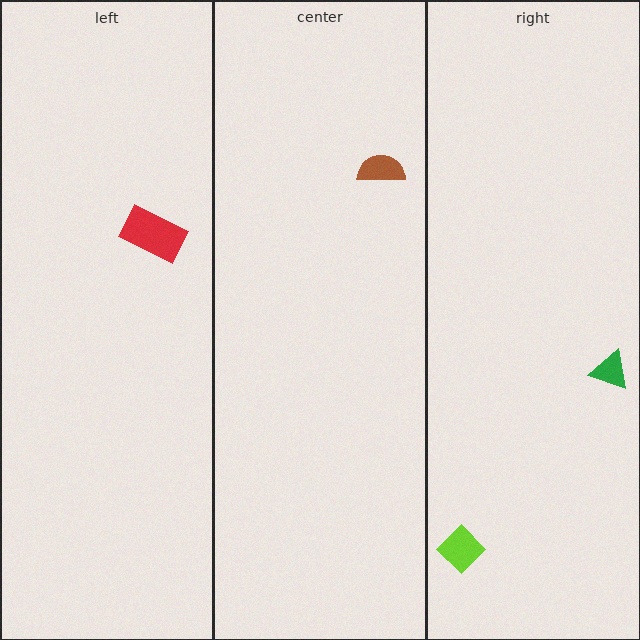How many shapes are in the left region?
1.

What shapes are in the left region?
The red rectangle.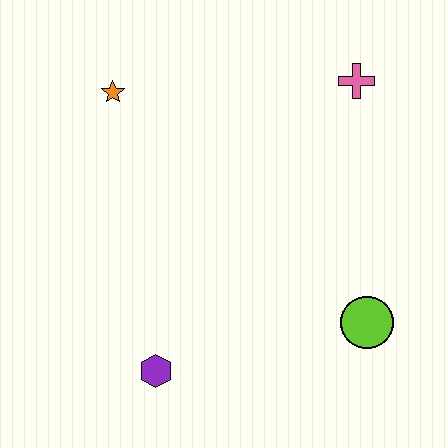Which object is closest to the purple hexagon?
The lime circle is closest to the purple hexagon.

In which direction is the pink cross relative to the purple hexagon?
The pink cross is above the purple hexagon.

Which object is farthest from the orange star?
The lime circle is farthest from the orange star.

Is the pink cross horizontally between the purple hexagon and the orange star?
No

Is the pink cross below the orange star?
No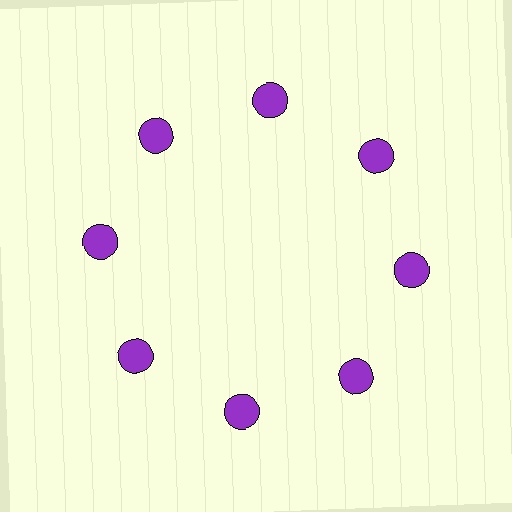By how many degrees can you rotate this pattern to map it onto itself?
The pattern maps onto itself every 45 degrees of rotation.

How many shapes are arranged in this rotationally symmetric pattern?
There are 8 shapes, arranged in 8 groups of 1.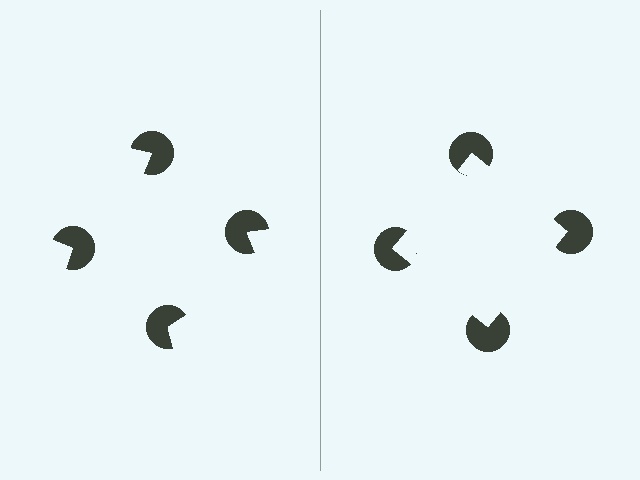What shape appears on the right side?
An illusory square.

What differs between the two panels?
The pac-man discs are positioned identically on both sides; only the wedge orientations differ. On the right they align to a square; on the left they are misaligned.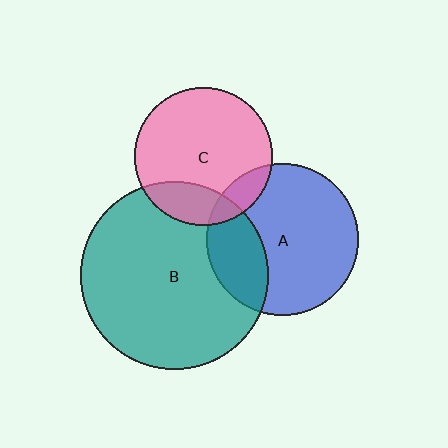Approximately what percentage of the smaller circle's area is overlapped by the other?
Approximately 10%.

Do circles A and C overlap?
Yes.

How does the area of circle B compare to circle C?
Approximately 1.8 times.